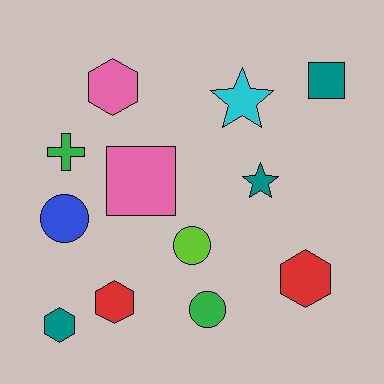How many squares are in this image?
There are 2 squares.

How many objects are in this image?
There are 12 objects.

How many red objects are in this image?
There are 2 red objects.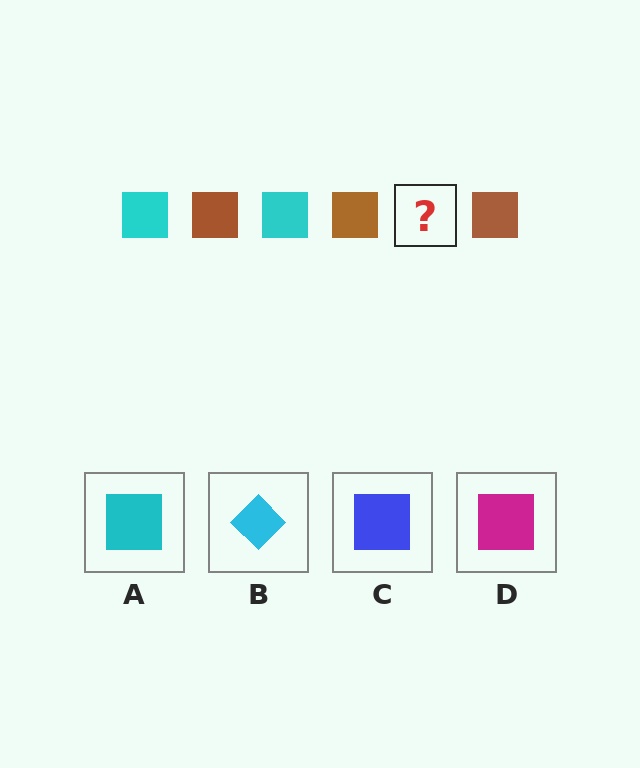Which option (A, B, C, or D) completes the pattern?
A.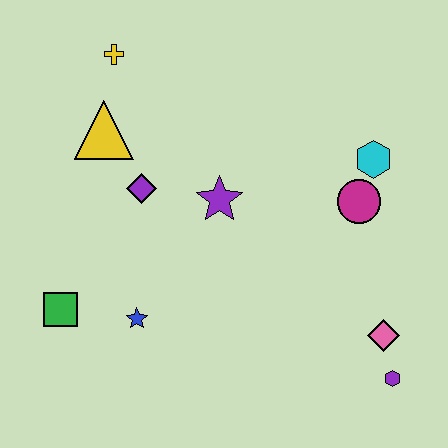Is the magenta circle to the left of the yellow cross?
No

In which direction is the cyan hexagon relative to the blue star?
The cyan hexagon is to the right of the blue star.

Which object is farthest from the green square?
The cyan hexagon is farthest from the green square.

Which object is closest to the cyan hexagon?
The magenta circle is closest to the cyan hexagon.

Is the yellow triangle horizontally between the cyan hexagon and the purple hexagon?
No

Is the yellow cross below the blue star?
No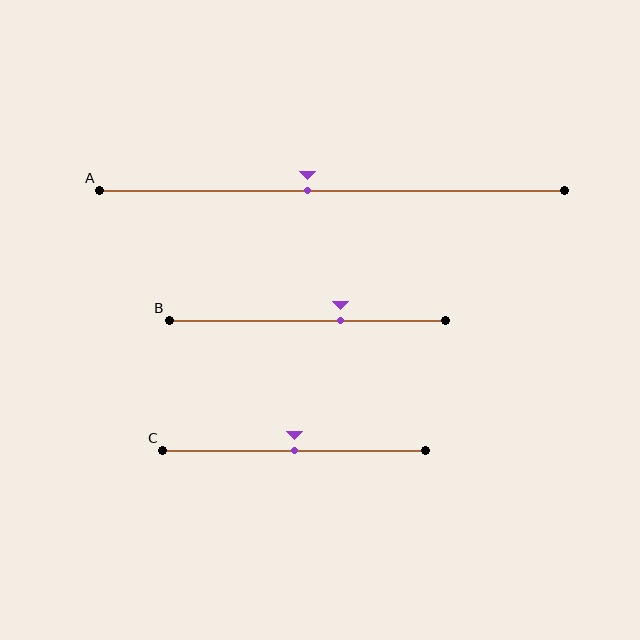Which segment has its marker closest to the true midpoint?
Segment C has its marker closest to the true midpoint.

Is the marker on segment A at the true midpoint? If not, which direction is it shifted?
No, the marker on segment A is shifted to the left by about 5% of the segment length.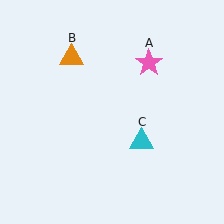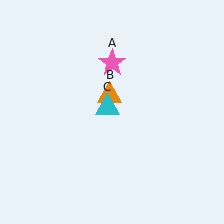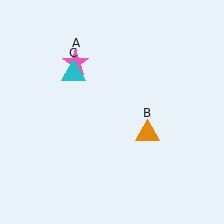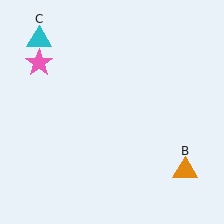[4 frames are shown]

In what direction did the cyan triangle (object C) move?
The cyan triangle (object C) moved up and to the left.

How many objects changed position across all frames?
3 objects changed position: pink star (object A), orange triangle (object B), cyan triangle (object C).